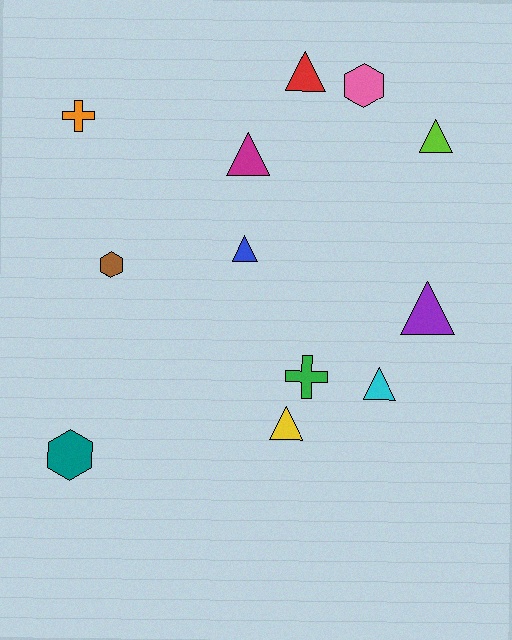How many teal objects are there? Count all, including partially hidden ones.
There is 1 teal object.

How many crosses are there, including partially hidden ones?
There are 2 crosses.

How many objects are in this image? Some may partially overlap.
There are 12 objects.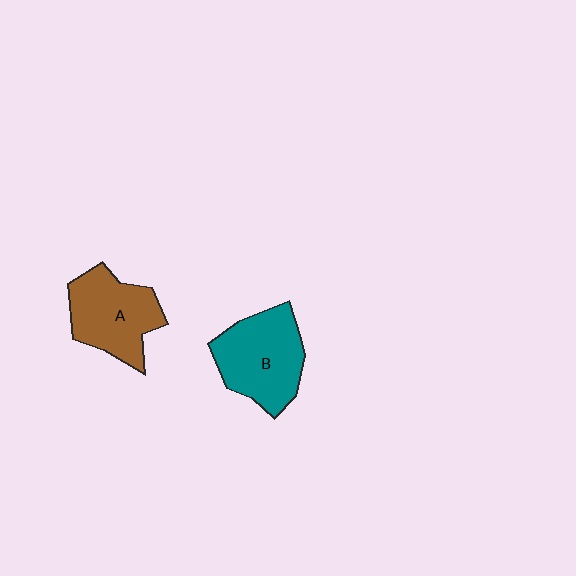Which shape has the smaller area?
Shape A (brown).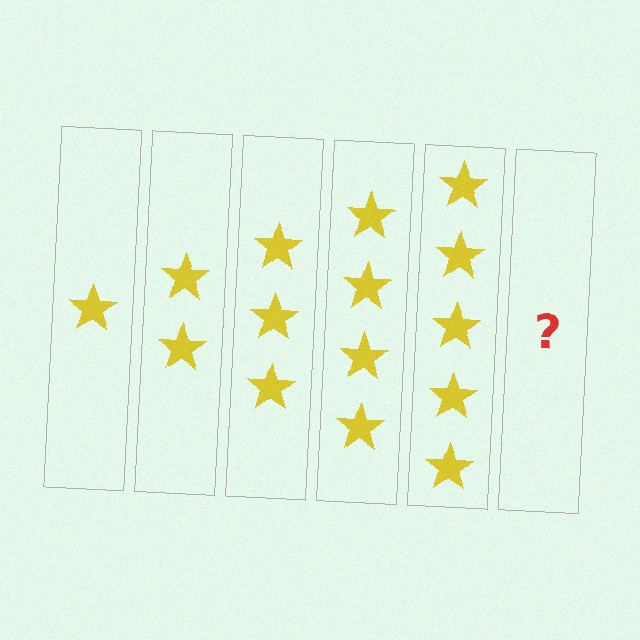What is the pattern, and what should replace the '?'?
The pattern is that each step adds one more star. The '?' should be 6 stars.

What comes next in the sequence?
The next element should be 6 stars.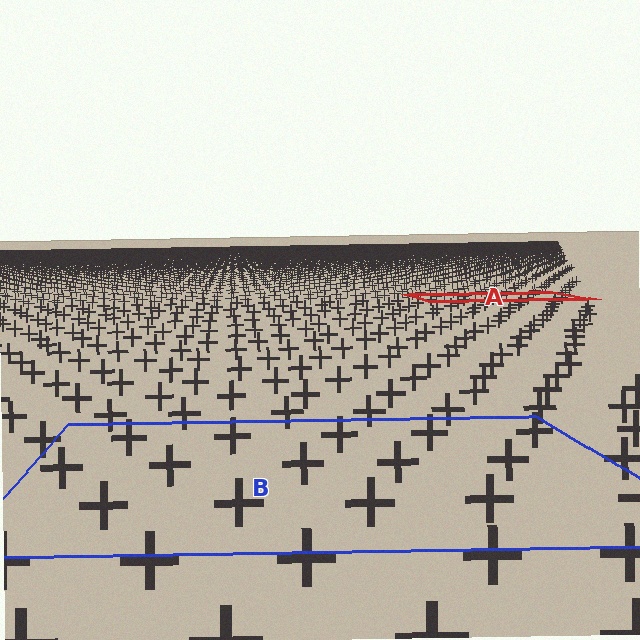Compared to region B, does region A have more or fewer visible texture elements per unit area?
Region A has more texture elements per unit area — they are packed more densely because it is farther away.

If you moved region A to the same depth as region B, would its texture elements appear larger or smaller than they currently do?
They would appear larger. At a closer depth, the same texture elements are projected at a bigger on-screen size.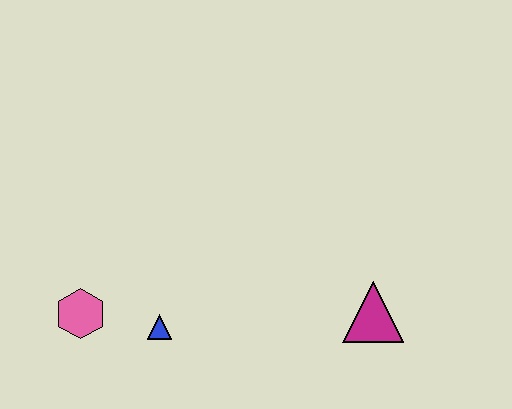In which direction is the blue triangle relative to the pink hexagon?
The blue triangle is to the right of the pink hexagon.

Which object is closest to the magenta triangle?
The blue triangle is closest to the magenta triangle.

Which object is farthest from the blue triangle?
The magenta triangle is farthest from the blue triangle.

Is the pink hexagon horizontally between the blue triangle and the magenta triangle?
No